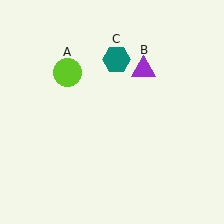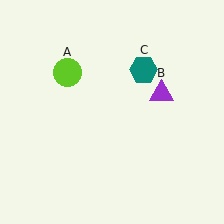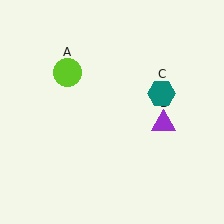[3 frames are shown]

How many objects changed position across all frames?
2 objects changed position: purple triangle (object B), teal hexagon (object C).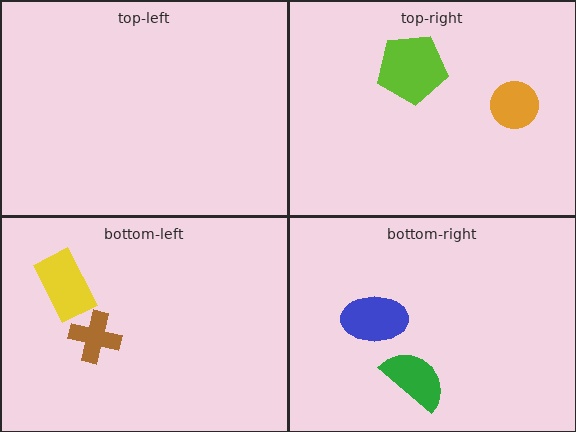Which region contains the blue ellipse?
The bottom-right region.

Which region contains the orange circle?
The top-right region.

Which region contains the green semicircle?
The bottom-right region.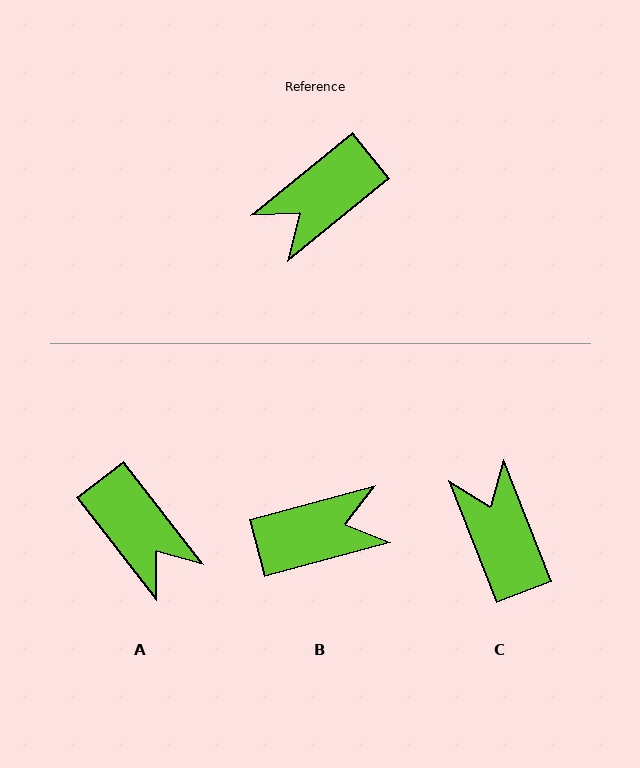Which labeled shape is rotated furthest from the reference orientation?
B, about 156 degrees away.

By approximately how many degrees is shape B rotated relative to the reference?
Approximately 156 degrees counter-clockwise.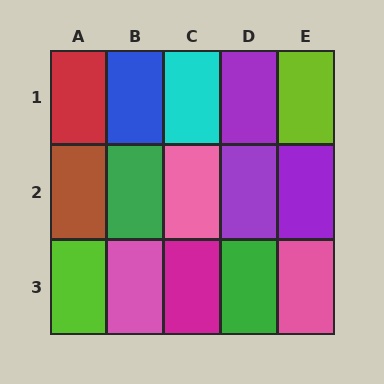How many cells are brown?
1 cell is brown.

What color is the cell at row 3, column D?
Green.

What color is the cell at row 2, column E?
Purple.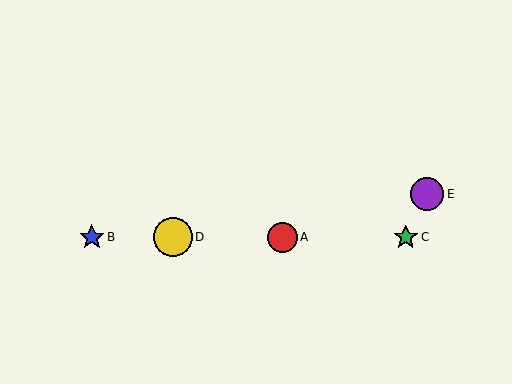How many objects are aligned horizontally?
4 objects (A, B, C, D) are aligned horizontally.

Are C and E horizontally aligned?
No, C is at y≈237 and E is at y≈194.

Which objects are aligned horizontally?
Objects A, B, C, D are aligned horizontally.